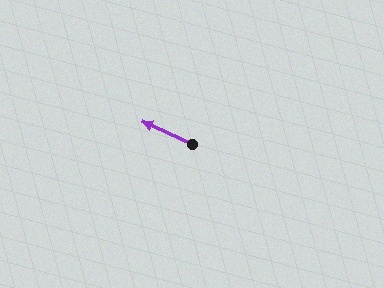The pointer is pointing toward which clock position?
Roughly 10 o'clock.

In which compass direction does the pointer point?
Northwest.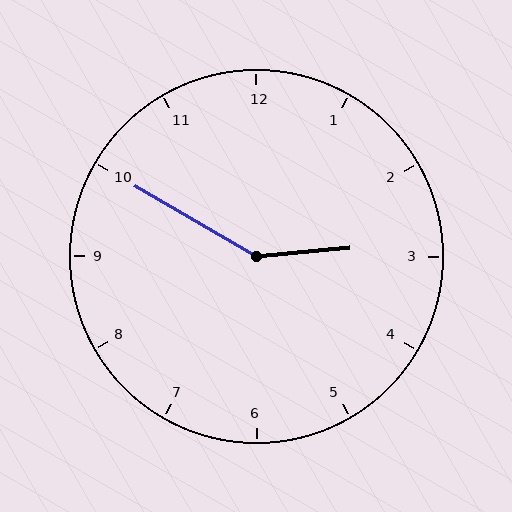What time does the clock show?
2:50.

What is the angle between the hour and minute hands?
Approximately 145 degrees.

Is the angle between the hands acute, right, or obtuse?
It is obtuse.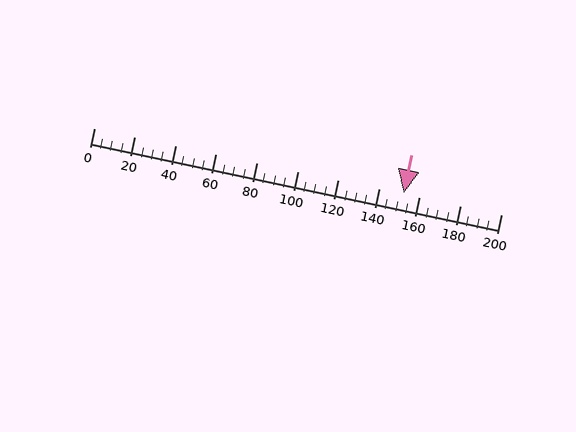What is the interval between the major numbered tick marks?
The major tick marks are spaced 20 units apart.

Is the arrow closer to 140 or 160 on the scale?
The arrow is closer to 160.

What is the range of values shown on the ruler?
The ruler shows values from 0 to 200.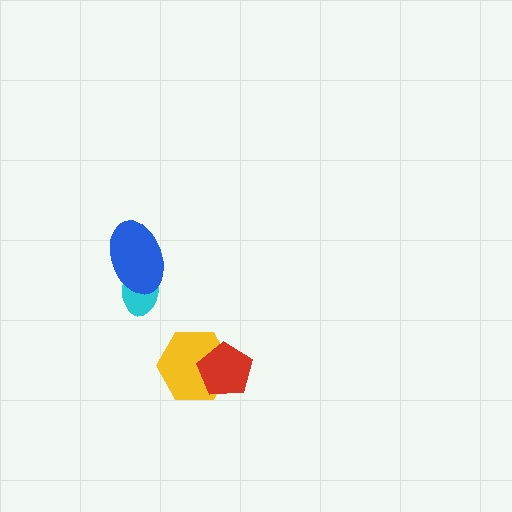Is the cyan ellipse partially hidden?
Yes, it is partially covered by another shape.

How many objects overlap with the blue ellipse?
1 object overlaps with the blue ellipse.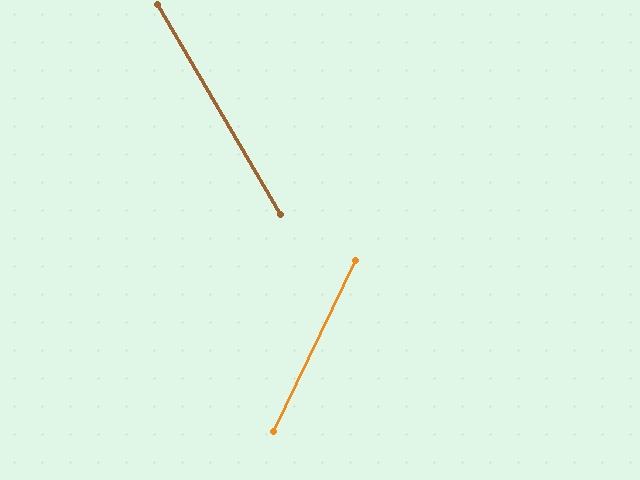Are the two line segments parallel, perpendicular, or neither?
Neither parallel nor perpendicular — they differ by about 56°.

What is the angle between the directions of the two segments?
Approximately 56 degrees.